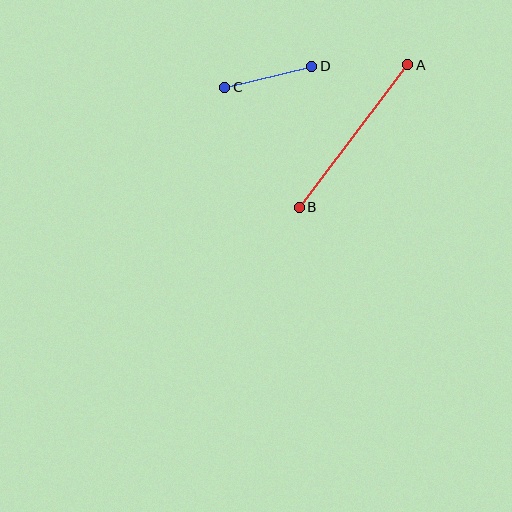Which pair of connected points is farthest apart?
Points A and B are farthest apart.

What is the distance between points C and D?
The distance is approximately 89 pixels.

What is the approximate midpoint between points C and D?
The midpoint is at approximately (268, 77) pixels.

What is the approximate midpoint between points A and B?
The midpoint is at approximately (353, 136) pixels.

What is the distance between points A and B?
The distance is approximately 179 pixels.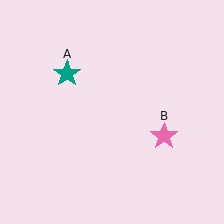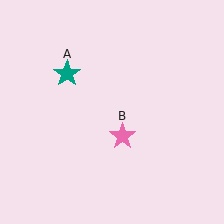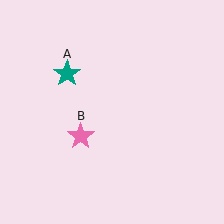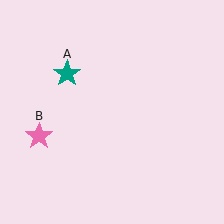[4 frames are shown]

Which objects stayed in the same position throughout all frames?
Teal star (object A) remained stationary.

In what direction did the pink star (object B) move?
The pink star (object B) moved left.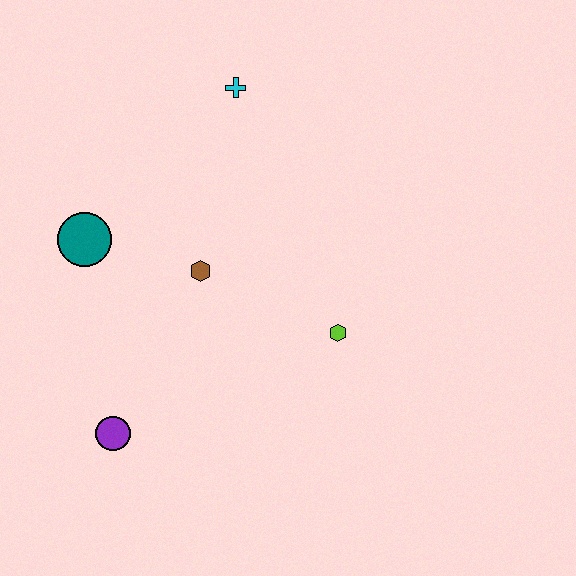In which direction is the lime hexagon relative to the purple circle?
The lime hexagon is to the right of the purple circle.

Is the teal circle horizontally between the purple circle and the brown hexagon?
No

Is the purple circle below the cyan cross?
Yes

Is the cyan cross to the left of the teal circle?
No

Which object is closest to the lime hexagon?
The brown hexagon is closest to the lime hexagon.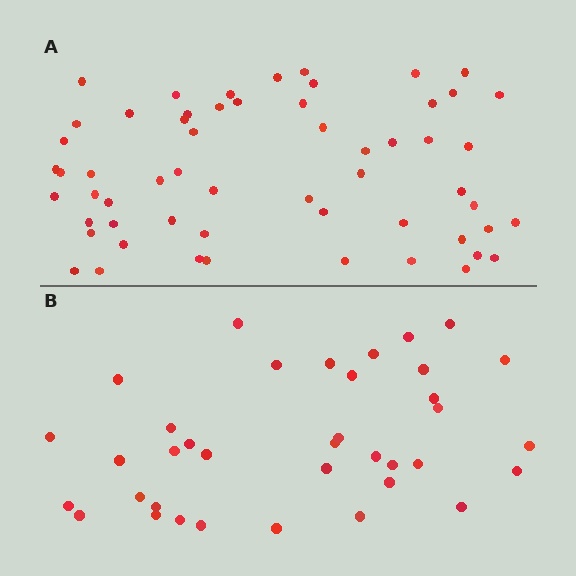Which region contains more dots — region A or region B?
Region A (the top region) has more dots.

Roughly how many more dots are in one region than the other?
Region A has approximately 20 more dots than region B.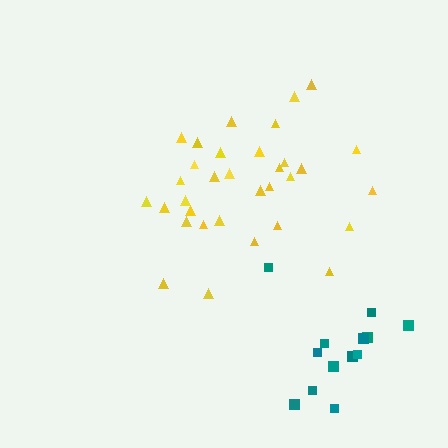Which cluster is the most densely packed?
Yellow.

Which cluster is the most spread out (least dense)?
Teal.